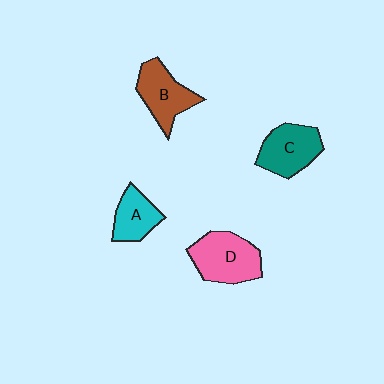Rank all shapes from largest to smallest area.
From largest to smallest: D (pink), C (teal), B (brown), A (cyan).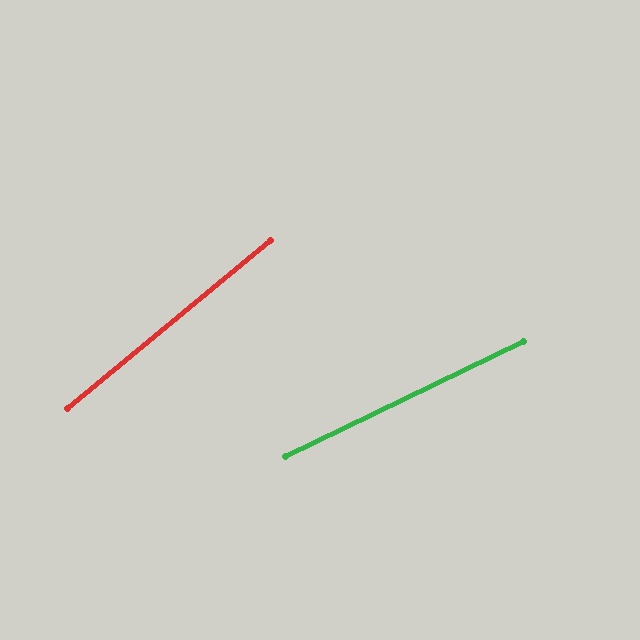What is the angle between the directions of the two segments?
Approximately 14 degrees.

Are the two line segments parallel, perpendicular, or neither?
Neither parallel nor perpendicular — they differ by about 14°.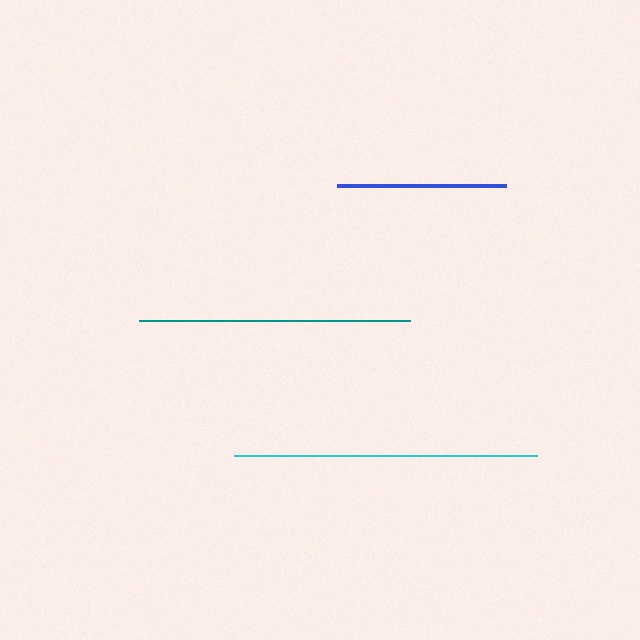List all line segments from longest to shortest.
From longest to shortest: cyan, teal, blue.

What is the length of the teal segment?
The teal segment is approximately 271 pixels long.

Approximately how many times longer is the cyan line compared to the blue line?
The cyan line is approximately 1.8 times the length of the blue line.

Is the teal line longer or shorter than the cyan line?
The cyan line is longer than the teal line.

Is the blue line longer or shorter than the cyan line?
The cyan line is longer than the blue line.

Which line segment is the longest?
The cyan line is the longest at approximately 303 pixels.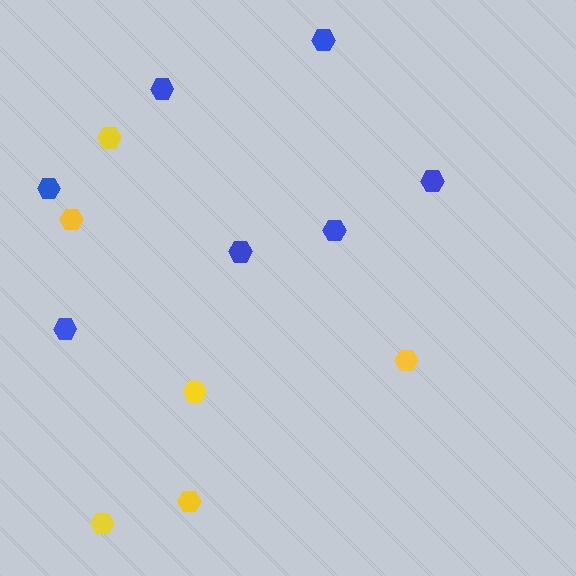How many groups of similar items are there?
There are 2 groups: one group of blue hexagons (7) and one group of yellow hexagons (6).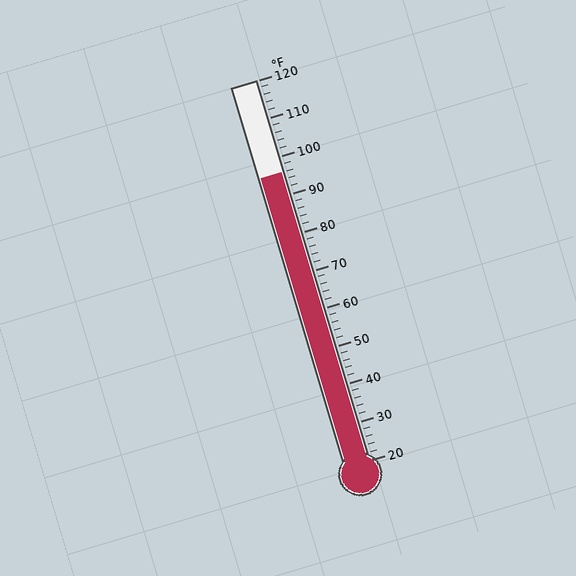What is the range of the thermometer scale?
The thermometer scale ranges from 20°F to 120°F.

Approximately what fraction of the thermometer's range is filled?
The thermometer is filled to approximately 75% of its range.